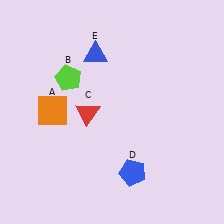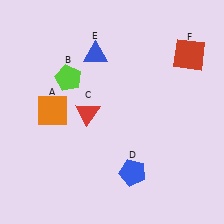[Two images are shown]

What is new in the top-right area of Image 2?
A red square (F) was added in the top-right area of Image 2.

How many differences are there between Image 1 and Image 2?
There is 1 difference between the two images.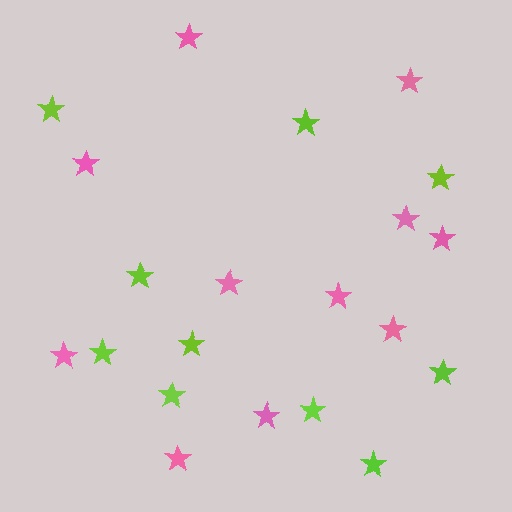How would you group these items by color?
There are 2 groups: one group of pink stars (11) and one group of lime stars (10).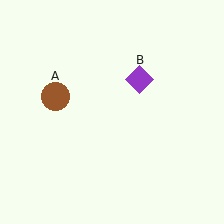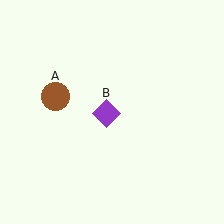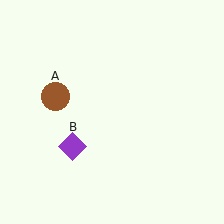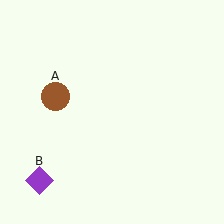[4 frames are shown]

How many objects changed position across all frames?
1 object changed position: purple diamond (object B).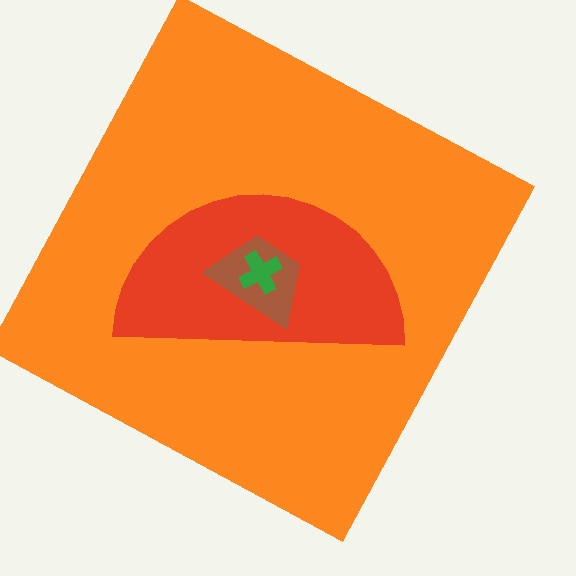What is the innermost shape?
The green cross.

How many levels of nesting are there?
4.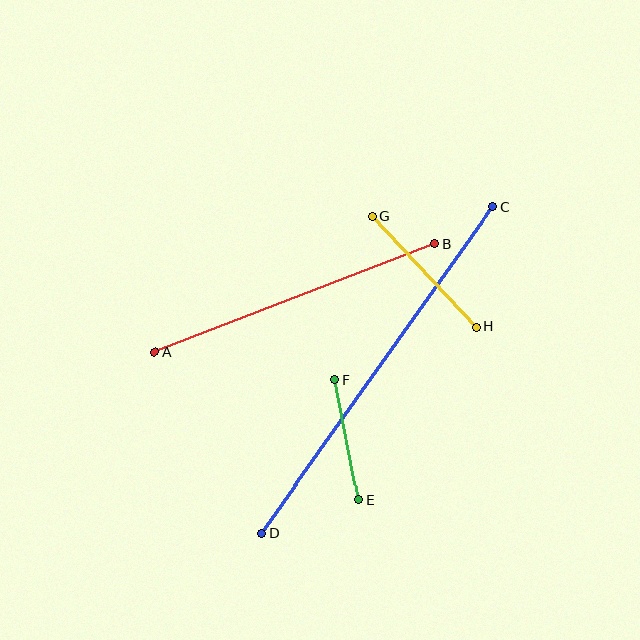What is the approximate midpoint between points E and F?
The midpoint is at approximately (347, 440) pixels.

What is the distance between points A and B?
The distance is approximately 300 pixels.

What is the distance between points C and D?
The distance is approximately 400 pixels.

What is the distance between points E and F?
The distance is approximately 122 pixels.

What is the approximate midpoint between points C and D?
The midpoint is at approximately (377, 370) pixels.